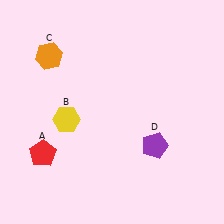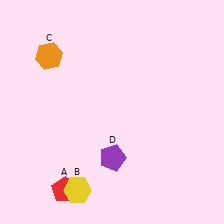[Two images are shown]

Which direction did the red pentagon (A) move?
The red pentagon (A) moved down.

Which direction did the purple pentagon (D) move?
The purple pentagon (D) moved left.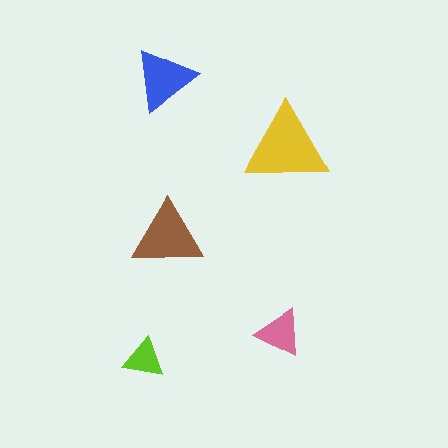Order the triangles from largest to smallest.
the yellow one, the brown one, the blue one, the pink one, the lime one.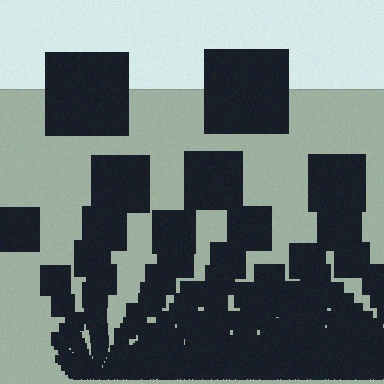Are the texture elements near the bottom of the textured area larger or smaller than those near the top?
Smaller. The gradient is inverted — elements near the bottom are smaller and denser.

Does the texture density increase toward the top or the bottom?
Density increases toward the bottom.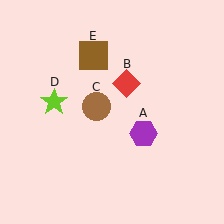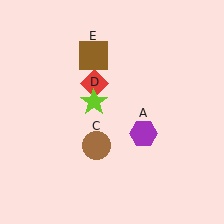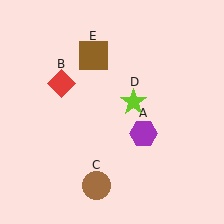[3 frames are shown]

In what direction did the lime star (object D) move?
The lime star (object D) moved right.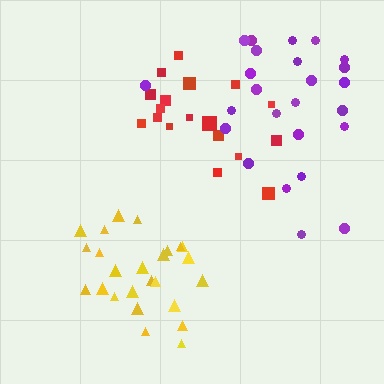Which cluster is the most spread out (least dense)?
Purple.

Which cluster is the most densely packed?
Yellow.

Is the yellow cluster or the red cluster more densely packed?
Yellow.